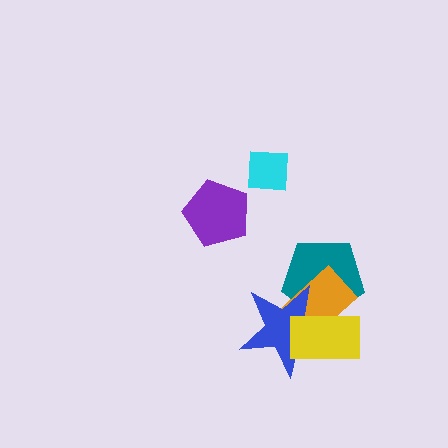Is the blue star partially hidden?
Yes, it is partially covered by another shape.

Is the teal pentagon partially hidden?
Yes, it is partially covered by another shape.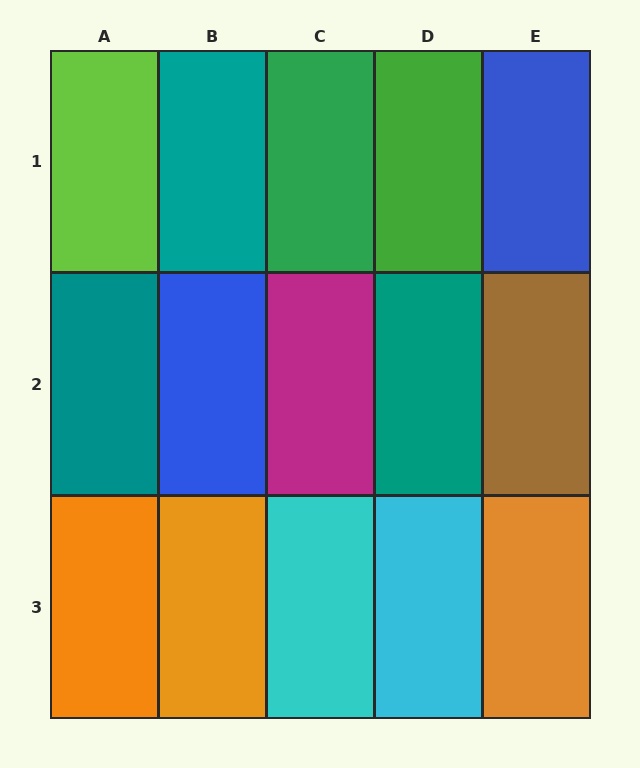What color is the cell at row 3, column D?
Cyan.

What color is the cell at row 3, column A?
Orange.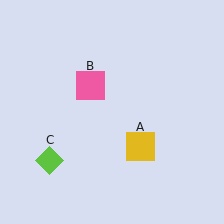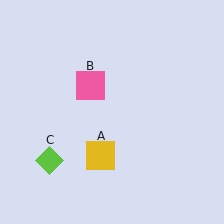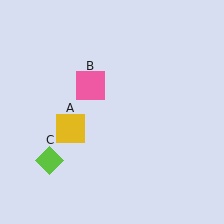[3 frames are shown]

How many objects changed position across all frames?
1 object changed position: yellow square (object A).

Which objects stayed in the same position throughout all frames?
Pink square (object B) and lime diamond (object C) remained stationary.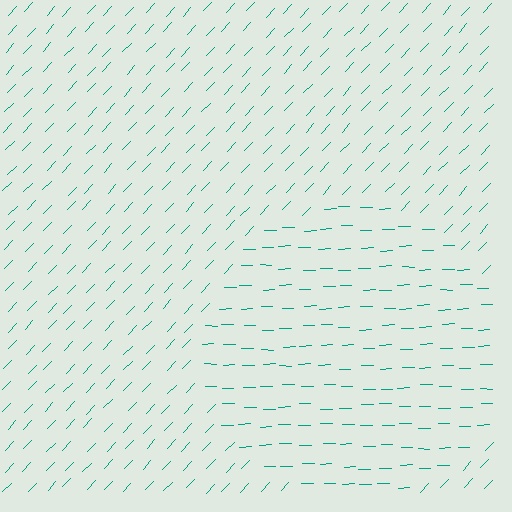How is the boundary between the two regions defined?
The boundary is defined purely by a change in line orientation (approximately 45 degrees difference). All lines are the same color and thickness.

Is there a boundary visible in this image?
Yes, there is a texture boundary formed by a change in line orientation.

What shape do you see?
I see a circle.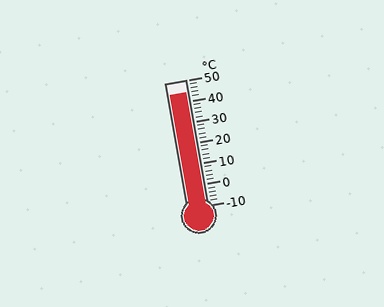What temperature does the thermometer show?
The thermometer shows approximately 44°C.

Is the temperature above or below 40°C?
The temperature is above 40°C.